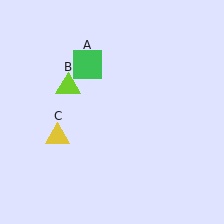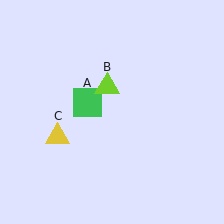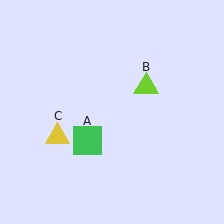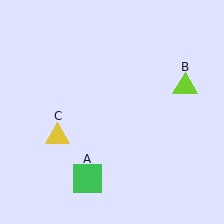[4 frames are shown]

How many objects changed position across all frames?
2 objects changed position: green square (object A), lime triangle (object B).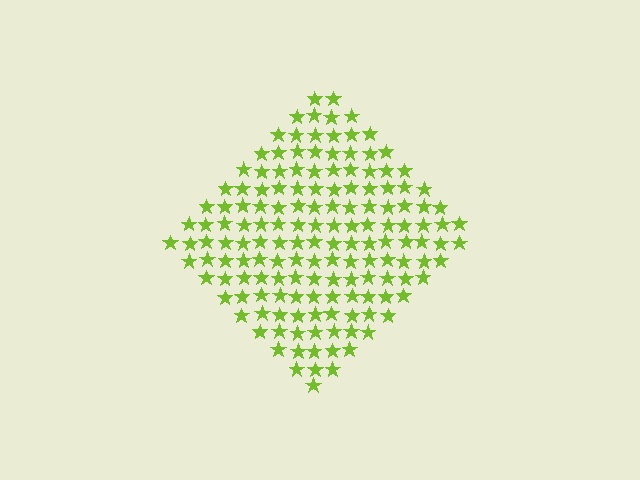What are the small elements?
The small elements are stars.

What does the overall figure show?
The overall figure shows a diamond.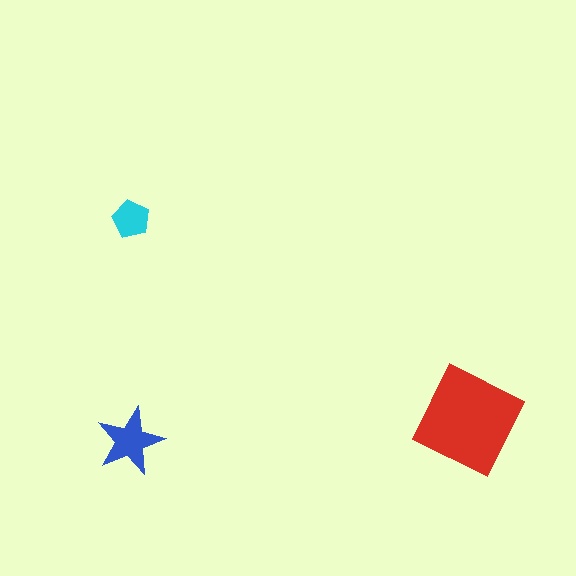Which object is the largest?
The red diamond.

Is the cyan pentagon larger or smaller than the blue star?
Smaller.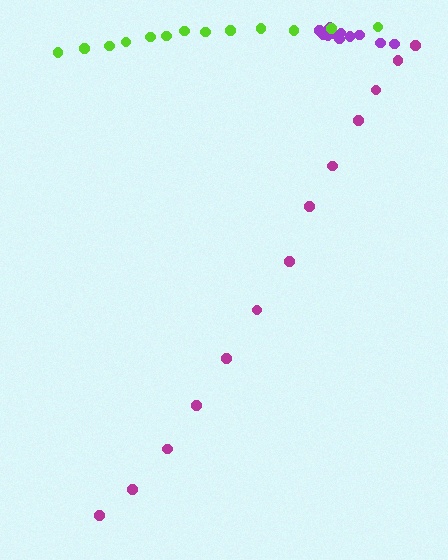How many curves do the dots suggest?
There are 3 distinct paths.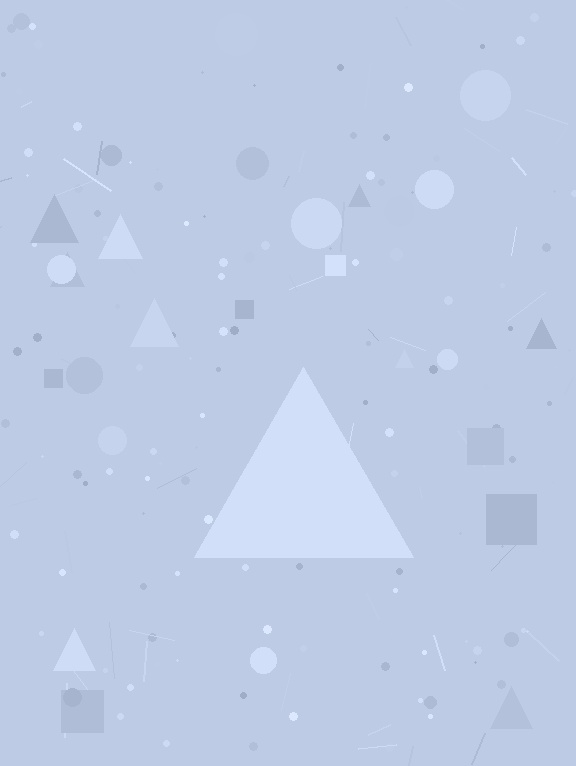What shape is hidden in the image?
A triangle is hidden in the image.